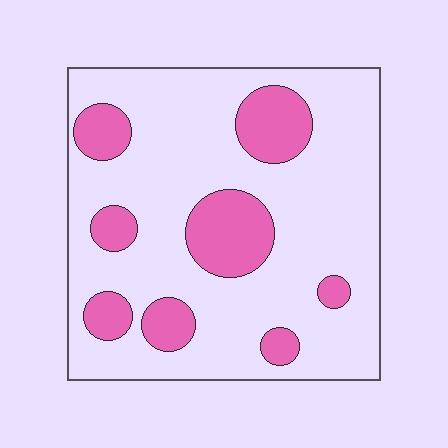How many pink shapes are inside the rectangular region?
8.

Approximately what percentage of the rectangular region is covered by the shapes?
Approximately 20%.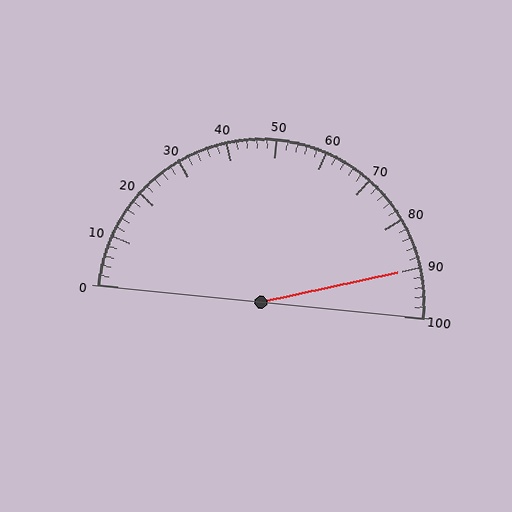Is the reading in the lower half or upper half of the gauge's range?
The reading is in the upper half of the range (0 to 100).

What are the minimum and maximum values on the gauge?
The gauge ranges from 0 to 100.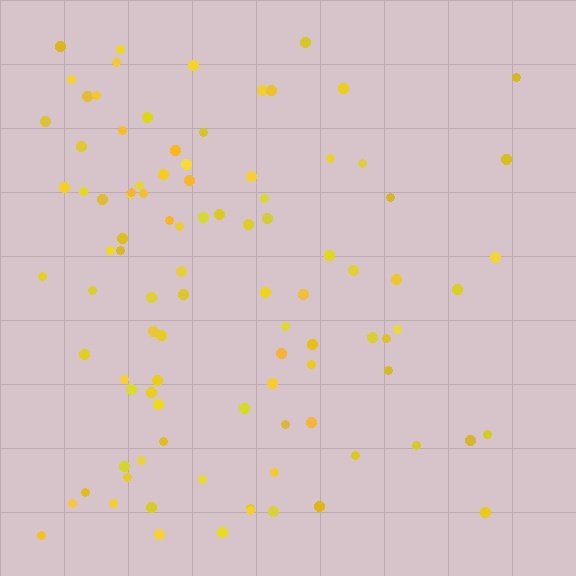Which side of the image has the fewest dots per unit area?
The right.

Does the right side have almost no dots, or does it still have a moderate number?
Still a moderate number, just noticeably fewer than the left.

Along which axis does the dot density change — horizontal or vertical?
Horizontal.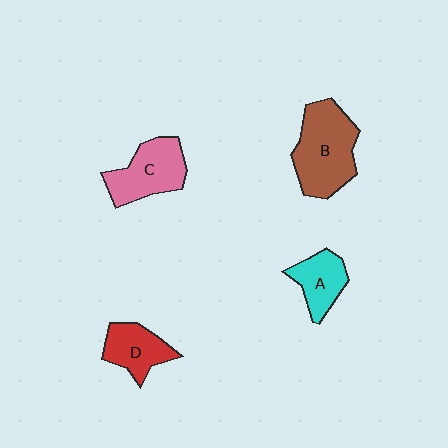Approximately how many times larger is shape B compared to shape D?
Approximately 1.8 times.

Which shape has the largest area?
Shape B (brown).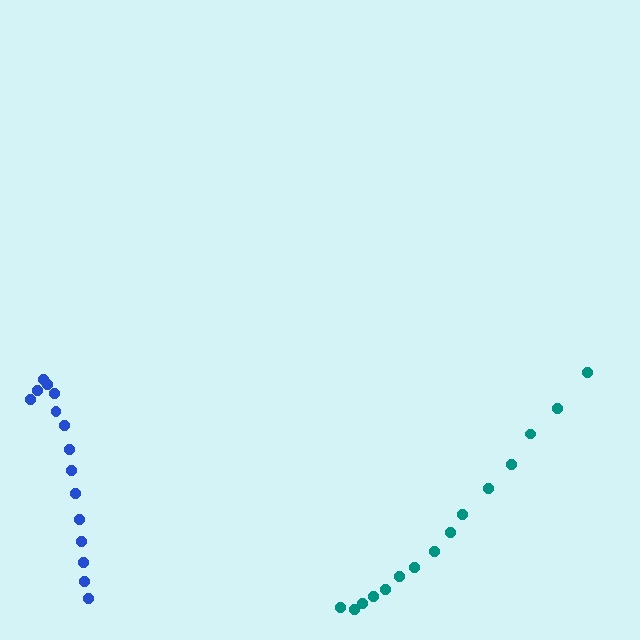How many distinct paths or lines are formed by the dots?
There are 2 distinct paths.